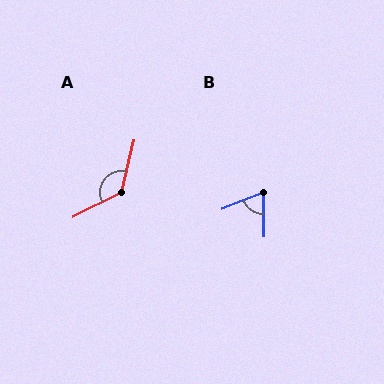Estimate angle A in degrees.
Approximately 130 degrees.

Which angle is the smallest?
B, at approximately 68 degrees.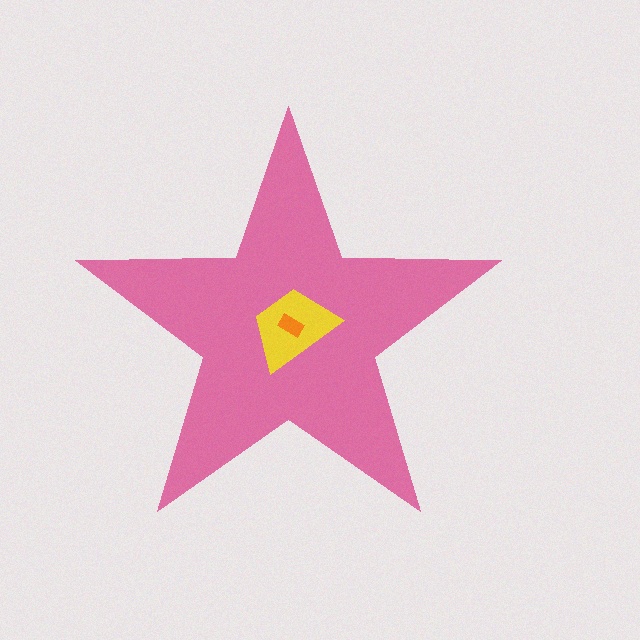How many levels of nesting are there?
3.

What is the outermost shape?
The pink star.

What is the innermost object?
The orange rectangle.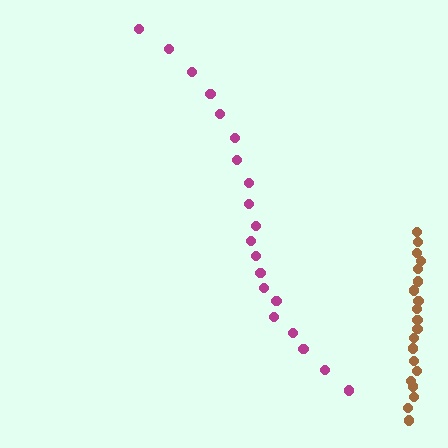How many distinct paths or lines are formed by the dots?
There are 2 distinct paths.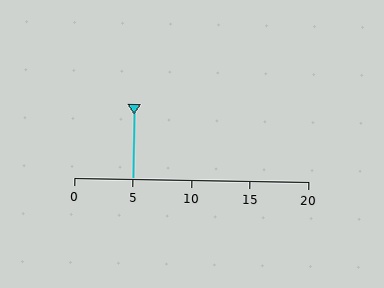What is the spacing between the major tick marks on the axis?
The major ticks are spaced 5 apart.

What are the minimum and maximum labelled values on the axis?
The axis runs from 0 to 20.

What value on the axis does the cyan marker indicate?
The marker indicates approximately 5.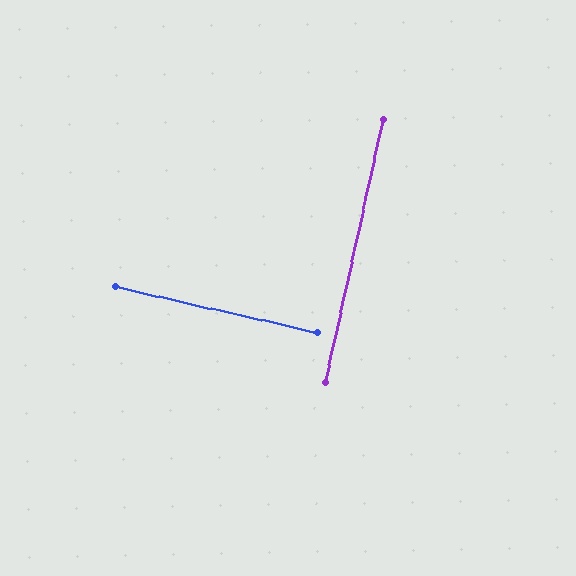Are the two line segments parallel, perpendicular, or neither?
Perpendicular — they meet at approximately 89°.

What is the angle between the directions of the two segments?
Approximately 89 degrees.